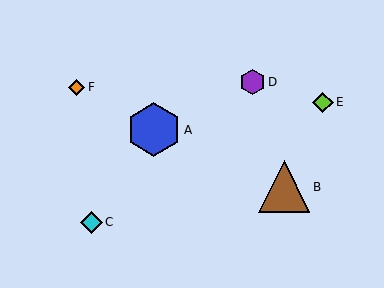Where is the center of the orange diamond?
The center of the orange diamond is at (77, 87).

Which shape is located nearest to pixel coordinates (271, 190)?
The brown triangle (labeled B) at (284, 187) is nearest to that location.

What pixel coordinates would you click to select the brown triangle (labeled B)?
Click at (284, 187) to select the brown triangle B.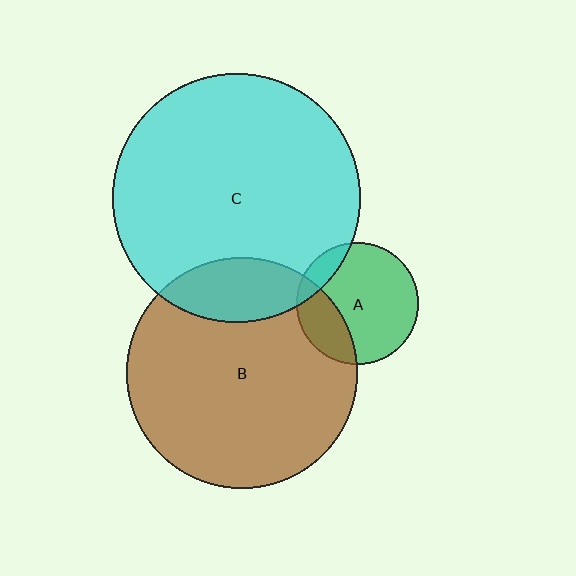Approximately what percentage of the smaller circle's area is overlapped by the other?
Approximately 10%.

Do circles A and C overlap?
Yes.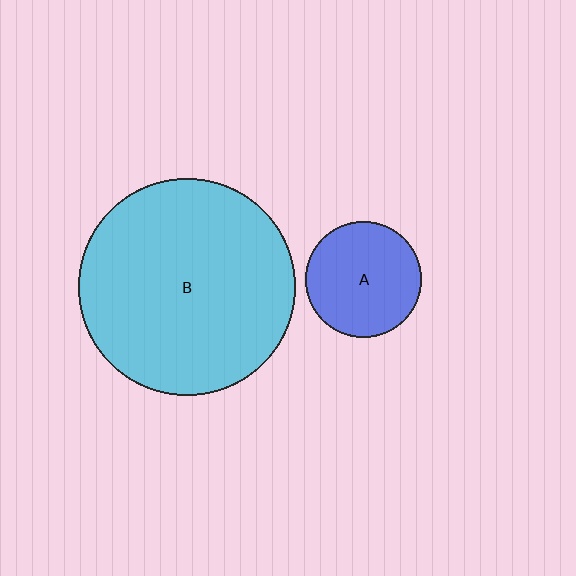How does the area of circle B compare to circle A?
Approximately 3.5 times.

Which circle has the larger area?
Circle B (cyan).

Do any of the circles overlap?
No, none of the circles overlap.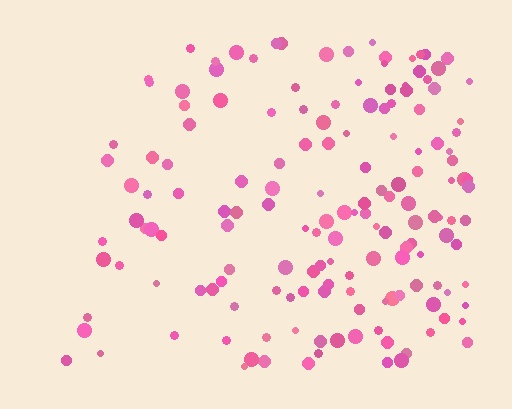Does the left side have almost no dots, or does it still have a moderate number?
Still a moderate number, just noticeably fewer than the right.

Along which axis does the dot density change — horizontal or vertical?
Horizontal.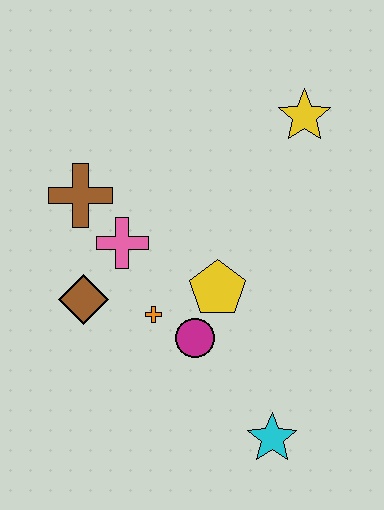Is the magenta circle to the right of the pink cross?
Yes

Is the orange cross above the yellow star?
No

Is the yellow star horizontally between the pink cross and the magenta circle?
No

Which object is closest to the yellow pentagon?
The magenta circle is closest to the yellow pentagon.